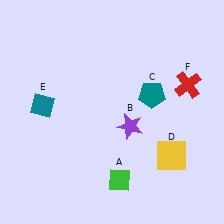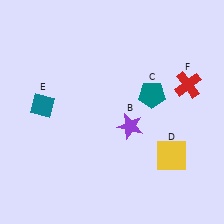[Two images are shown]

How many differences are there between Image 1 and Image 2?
There is 1 difference between the two images.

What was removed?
The green diamond (A) was removed in Image 2.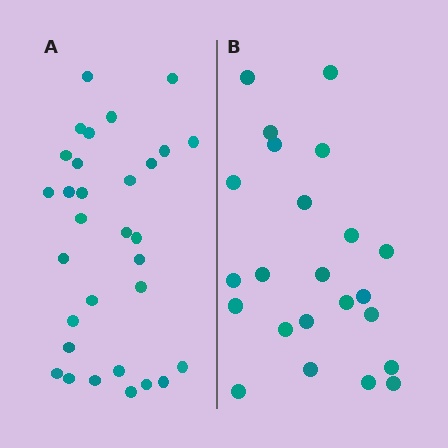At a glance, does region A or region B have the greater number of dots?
Region A (the left region) has more dots.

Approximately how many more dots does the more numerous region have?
Region A has roughly 8 or so more dots than region B.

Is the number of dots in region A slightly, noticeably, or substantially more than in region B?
Region A has noticeably more, but not dramatically so. The ratio is roughly 1.3 to 1.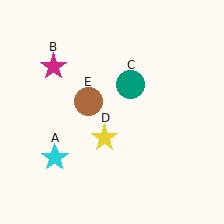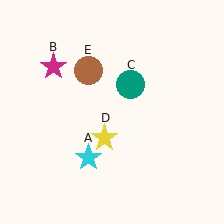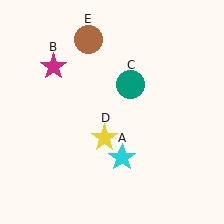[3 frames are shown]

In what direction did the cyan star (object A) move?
The cyan star (object A) moved right.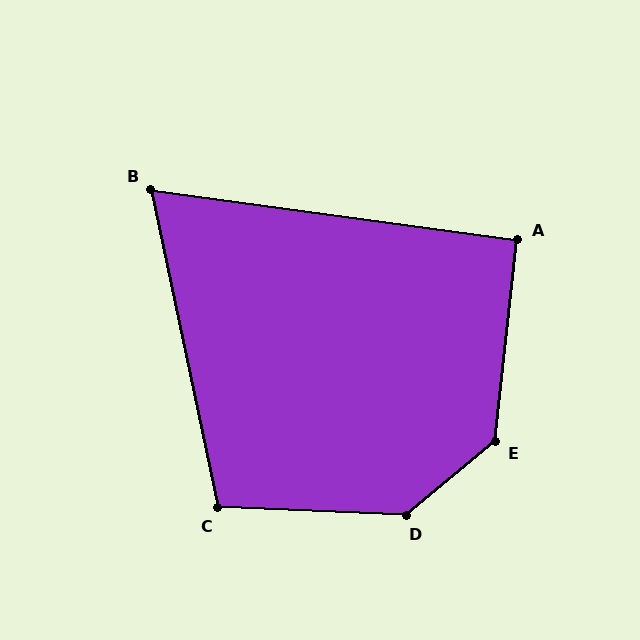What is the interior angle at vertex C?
Approximately 104 degrees (obtuse).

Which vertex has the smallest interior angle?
B, at approximately 70 degrees.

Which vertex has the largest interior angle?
D, at approximately 138 degrees.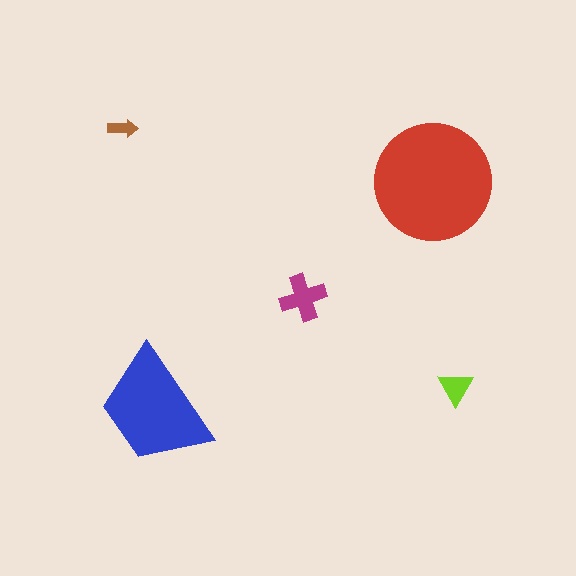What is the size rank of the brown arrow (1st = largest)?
5th.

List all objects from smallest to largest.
The brown arrow, the lime triangle, the magenta cross, the blue trapezoid, the red circle.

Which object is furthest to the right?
The lime triangle is rightmost.